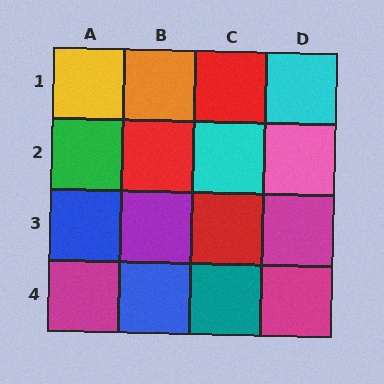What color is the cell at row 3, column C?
Red.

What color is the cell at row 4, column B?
Blue.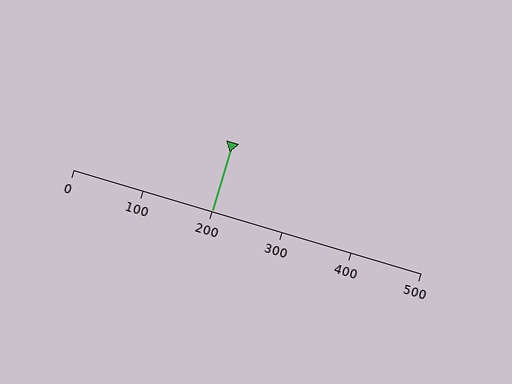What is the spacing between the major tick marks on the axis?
The major ticks are spaced 100 apart.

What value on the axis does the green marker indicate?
The marker indicates approximately 200.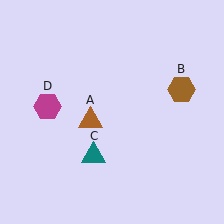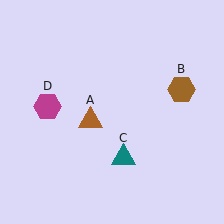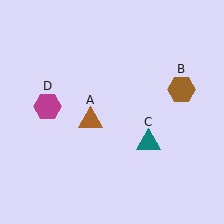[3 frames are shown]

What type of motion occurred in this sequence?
The teal triangle (object C) rotated counterclockwise around the center of the scene.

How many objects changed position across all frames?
1 object changed position: teal triangle (object C).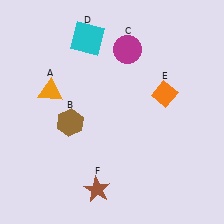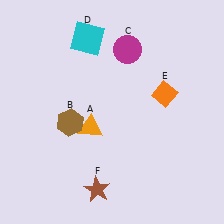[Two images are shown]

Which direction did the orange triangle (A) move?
The orange triangle (A) moved right.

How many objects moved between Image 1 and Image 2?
1 object moved between the two images.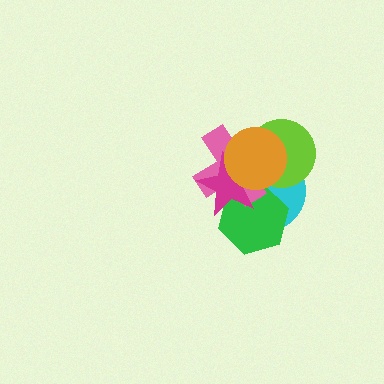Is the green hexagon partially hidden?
Yes, it is partially covered by another shape.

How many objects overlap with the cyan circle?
5 objects overlap with the cyan circle.